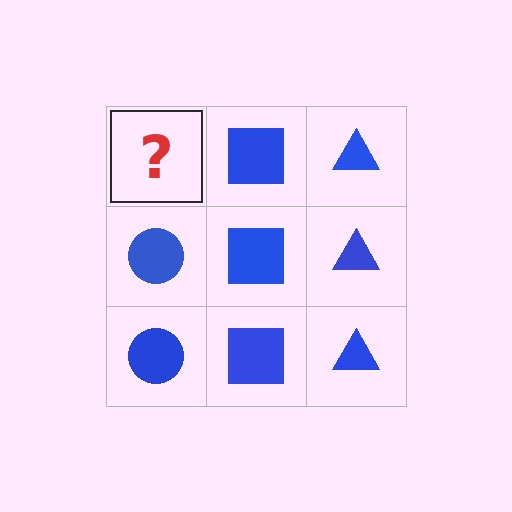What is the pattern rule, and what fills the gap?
The rule is that each column has a consistent shape. The gap should be filled with a blue circle.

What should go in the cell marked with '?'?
The missing cell should contain a blue circle.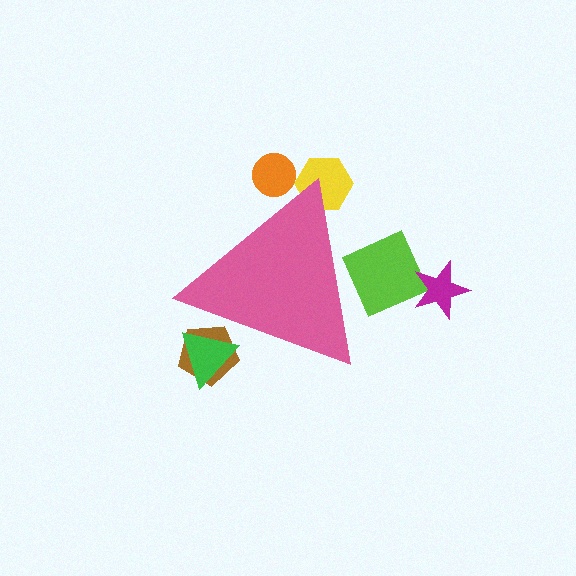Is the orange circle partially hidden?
Yes, the orange circle is partially hidden behind the pink triangle.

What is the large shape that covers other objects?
A pink triangle.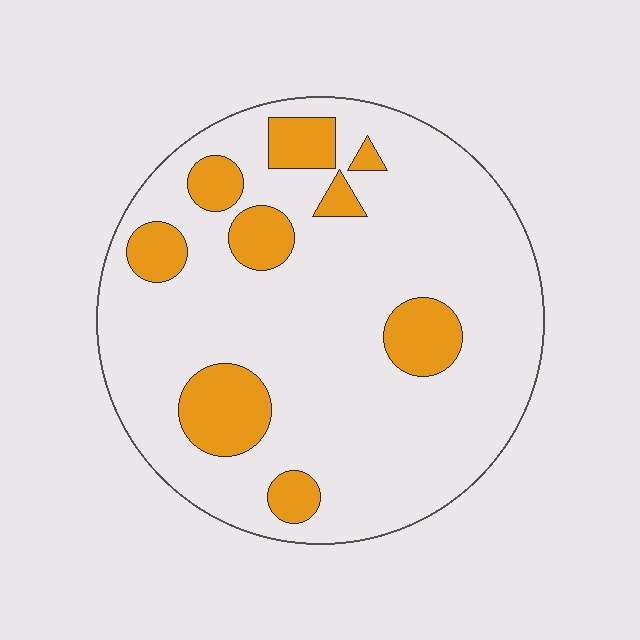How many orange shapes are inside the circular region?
9.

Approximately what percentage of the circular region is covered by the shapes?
Approximately 20%.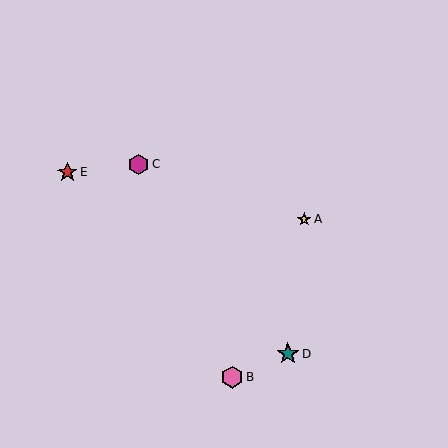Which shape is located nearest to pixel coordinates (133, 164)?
The magenta hexagon (labeled C) at (139, 164) is nearest to that location.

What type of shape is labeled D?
Shape D is a teal star.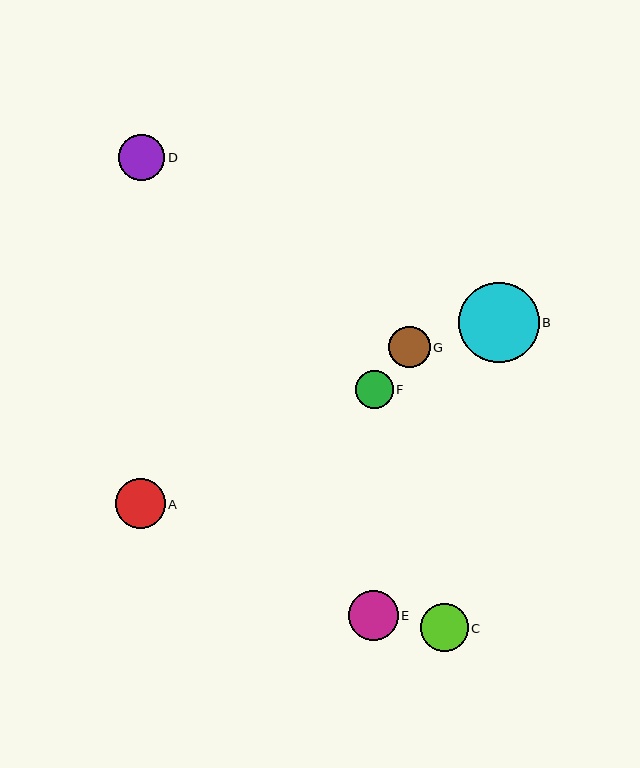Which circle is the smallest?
Circle F is the smallest with a size of approximately 38 pixels.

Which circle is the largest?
Circle B is the largest with a size of approximately 81 pixels.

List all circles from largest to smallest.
From largest to smallest: B, E, A, C, D, G, F.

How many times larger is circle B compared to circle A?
Circle B is approximately 1.6 times the size of circle A.